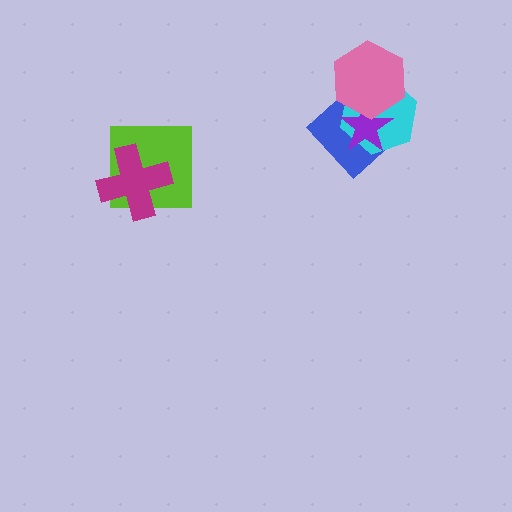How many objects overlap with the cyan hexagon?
3 objects overlap with the cyan hexagon.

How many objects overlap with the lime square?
1 object overlaps with the lime square.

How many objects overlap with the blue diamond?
3 objects overlap with the blue diamond.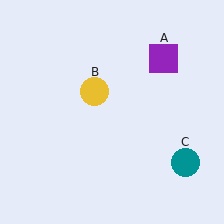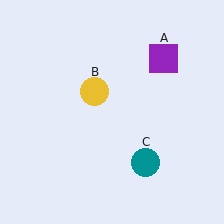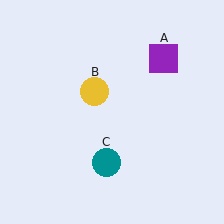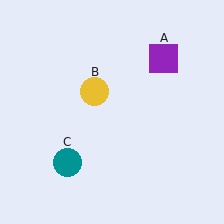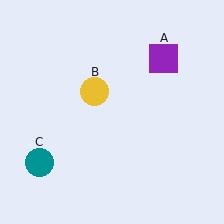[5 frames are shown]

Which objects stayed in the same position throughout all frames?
Purple square (object A) and yellow circle (object B) remained stationary.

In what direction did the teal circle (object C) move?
The teal circle (object C) moved left.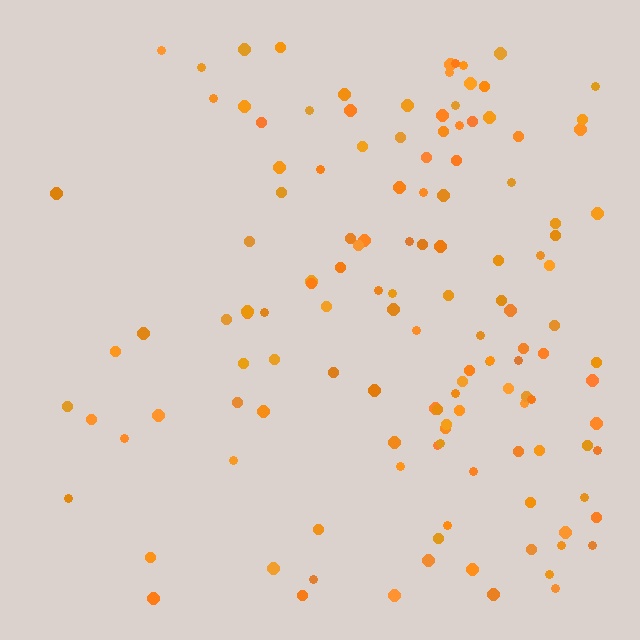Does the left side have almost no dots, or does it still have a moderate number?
Still a moderate number, just noticeably fewer than the right.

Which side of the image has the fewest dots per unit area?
The left.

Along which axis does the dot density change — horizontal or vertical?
Horizontal.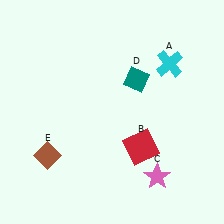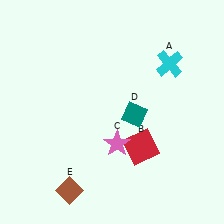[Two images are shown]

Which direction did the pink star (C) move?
The pink star (C) moved left.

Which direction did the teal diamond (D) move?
The teal diamond (D) moved down.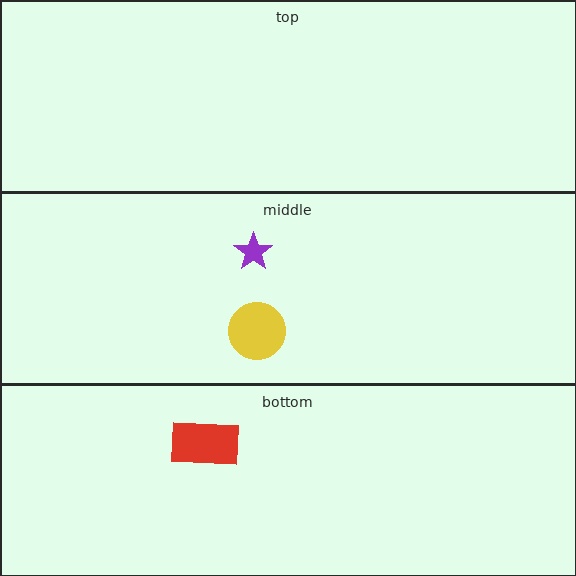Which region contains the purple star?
The middle region.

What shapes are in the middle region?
The yellow circle, the purple star.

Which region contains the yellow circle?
The middle region.